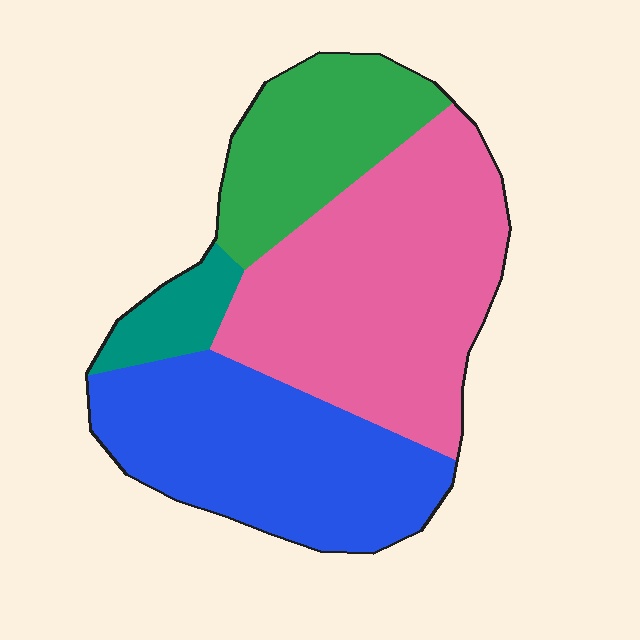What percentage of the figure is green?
Green covers about 20% of the figure.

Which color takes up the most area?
Pink, at roughly 40%.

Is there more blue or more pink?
Pink.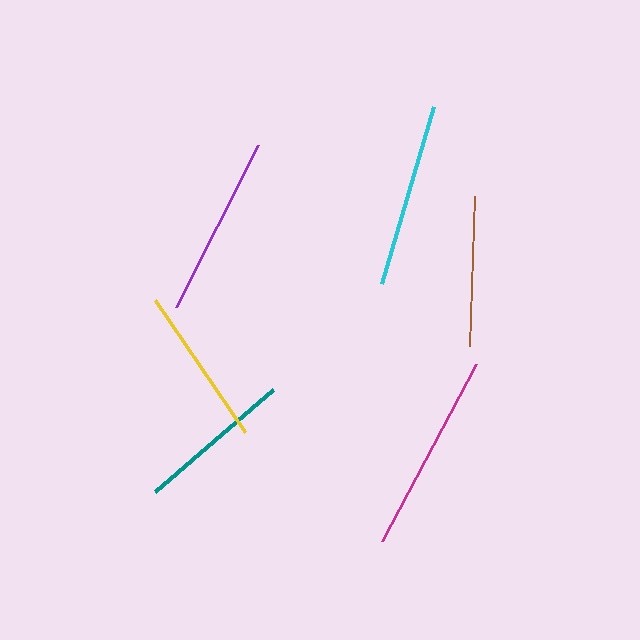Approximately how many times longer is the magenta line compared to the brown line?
The magenta line is approximately 1.3 times the length of the brown line.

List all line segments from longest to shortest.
From longest to shortest: magenta, cyan, purple, yellow, teal, brown.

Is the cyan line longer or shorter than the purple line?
The cyan line is longer than the purple line.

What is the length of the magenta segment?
The magenta segment is approximately 201 pixels long.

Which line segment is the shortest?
The brown line is the shortest at approximately 151 pixels.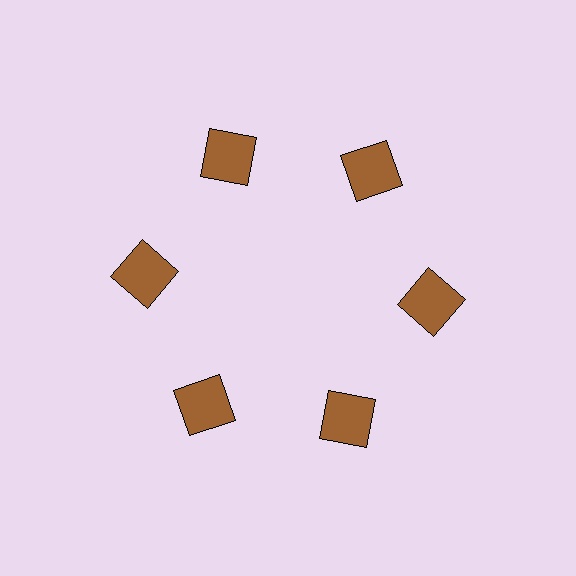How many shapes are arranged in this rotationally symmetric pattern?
There are 6 shapes, arranged in 6 groups of 1.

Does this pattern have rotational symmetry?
Yes, this pattern has 6-fold rotational symmetry. It looks the same after rotating 60 degrees around the center.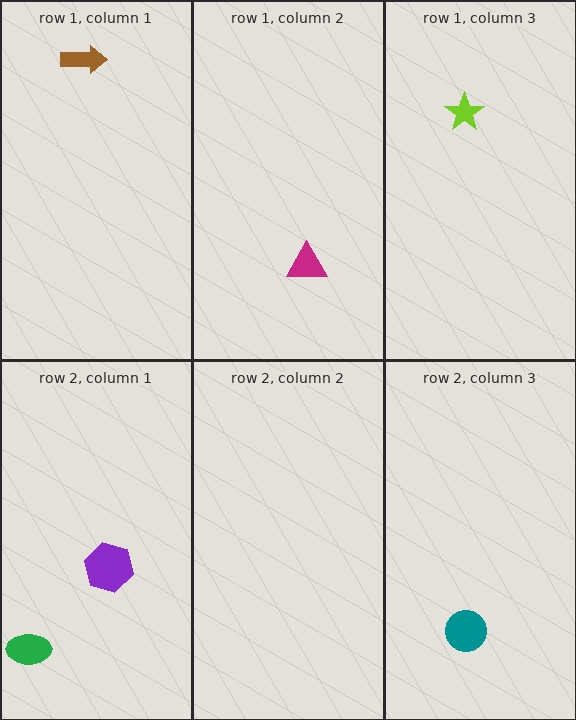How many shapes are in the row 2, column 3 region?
1.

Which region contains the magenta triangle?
The row 1, column 2 region.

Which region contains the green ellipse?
The row 2, column 1 region.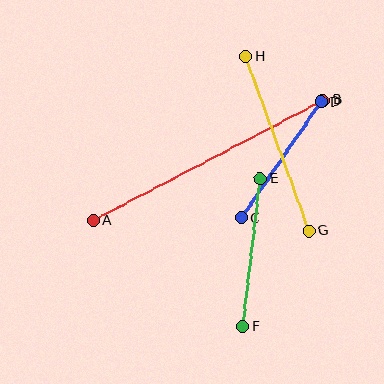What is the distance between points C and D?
The distance is approximately 141 pixels.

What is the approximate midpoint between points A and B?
The midpoint is at approximately (208, 160) pixels.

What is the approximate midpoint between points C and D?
The midpoint is at approximately (281, 160) pixels.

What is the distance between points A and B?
The distance is approximately 260 pixels.